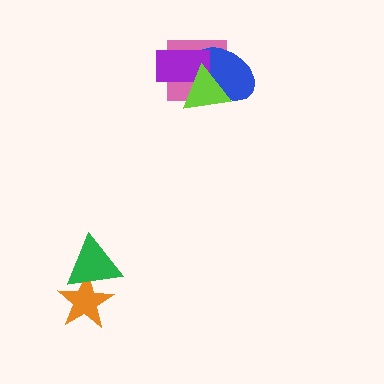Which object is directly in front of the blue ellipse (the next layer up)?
The purple rectangle is directly in front of the blue ellipse.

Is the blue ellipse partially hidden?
Yes, it is partially covered by another shape.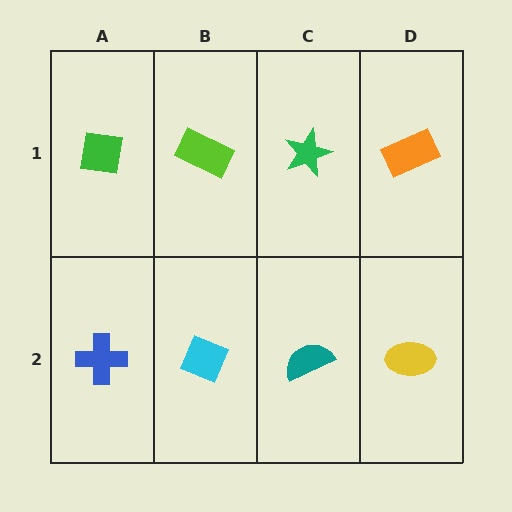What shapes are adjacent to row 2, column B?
A lime rectangle (row 1, column B), a blue cross (row 2, column A), a teal semicircle (row 2, column C).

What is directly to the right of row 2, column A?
A cyan diamond.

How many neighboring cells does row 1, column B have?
3.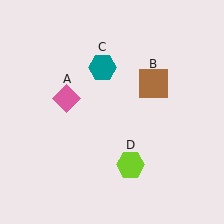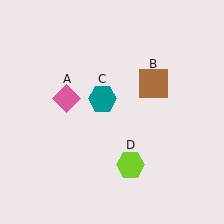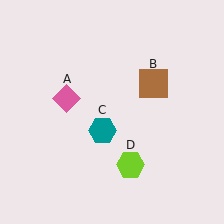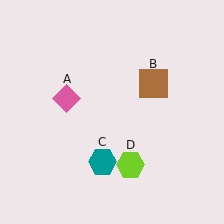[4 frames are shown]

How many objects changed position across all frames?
1 object changed position: teal hexagon (object C).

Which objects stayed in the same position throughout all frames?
Pink diamond (object A) and brown square (object B) and lime hexagon (object D) remained stationary.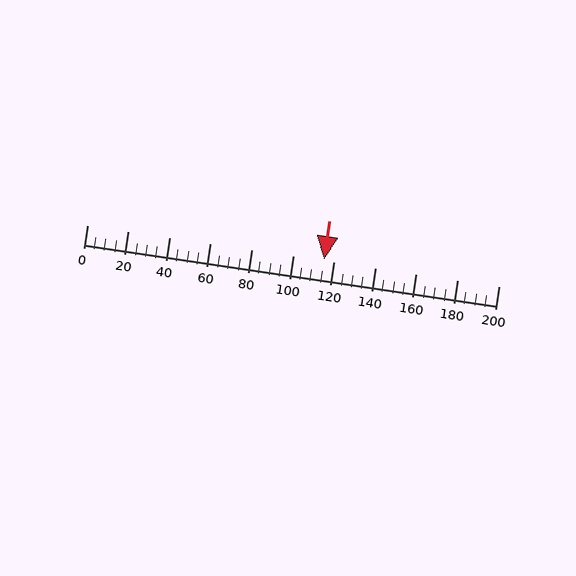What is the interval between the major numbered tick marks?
The major tick marks are spaced 20 units apart.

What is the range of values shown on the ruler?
The ruler shows values from 0 to 200.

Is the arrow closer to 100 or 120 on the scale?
The arrow is closer to 120.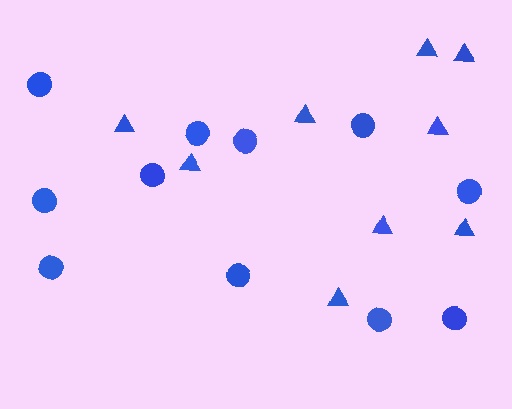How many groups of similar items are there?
There are 2 groups: one group of triangles (9) and one group of circles (11).